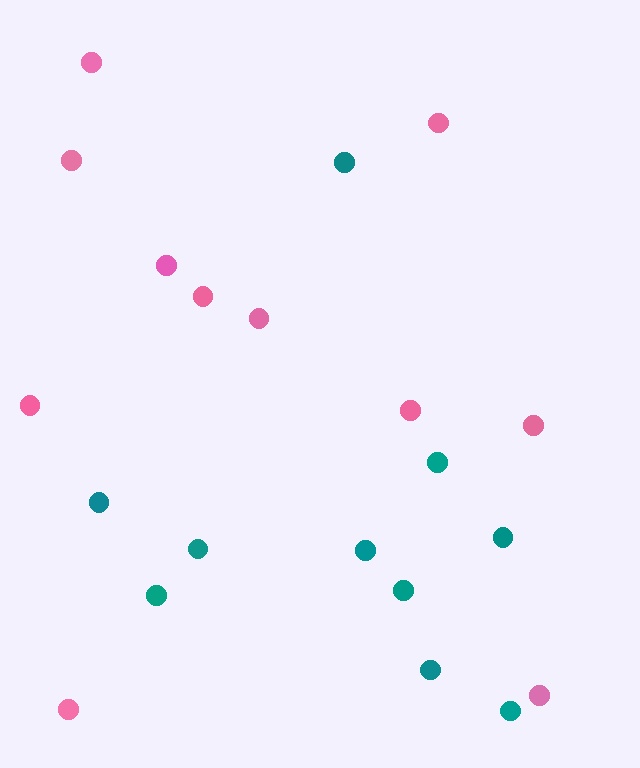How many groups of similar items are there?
There are 2 groups: one group of pink circles (11) and one group of teal circles (10).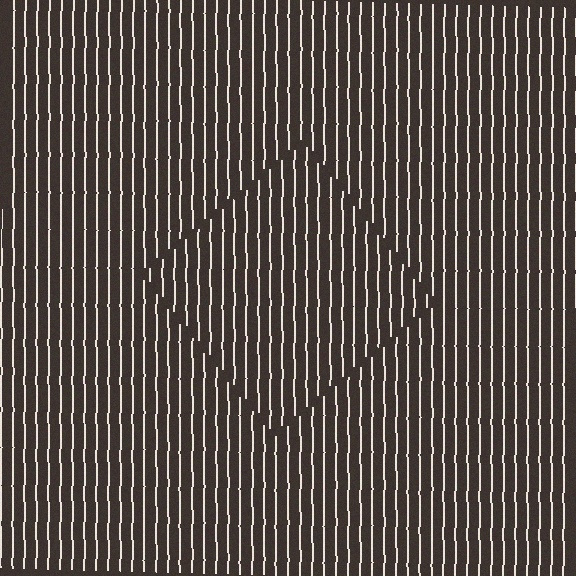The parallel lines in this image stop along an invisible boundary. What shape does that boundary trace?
An illusory square. The interior of the shape contains the same grating, shifted by half a period — the contour is defined by the phase discontinuity where line-ends from the inner and outer gratings abut.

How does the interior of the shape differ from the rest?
The interior of the shape contains the same grating, shifted by half a period — the contour is defined by the phase discontinuity where line-ends from the inner and outer gratings abut.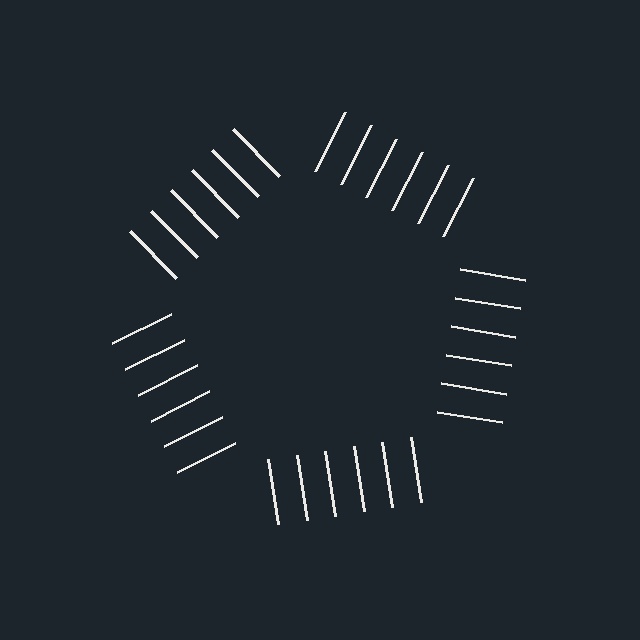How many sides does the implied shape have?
5 sides — the line-ends trace a pentagon.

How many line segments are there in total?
30 — 6 along each of the 5 edges.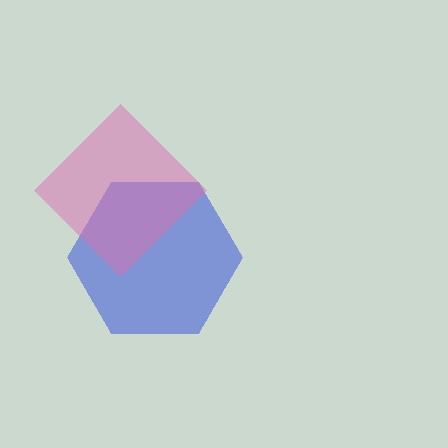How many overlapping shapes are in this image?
There are 2 overlapping shapes in the image.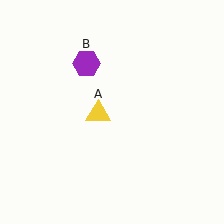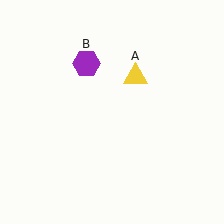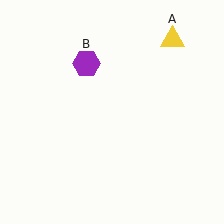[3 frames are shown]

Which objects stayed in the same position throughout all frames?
Purple hexagon (object B) remained stationary.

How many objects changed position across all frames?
1 object changed position: yellow triangle (object A).